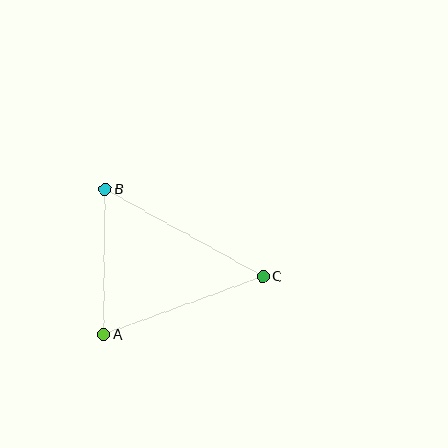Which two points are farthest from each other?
Points B and C are farthest from each other.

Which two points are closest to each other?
Points A and B are closest to each other.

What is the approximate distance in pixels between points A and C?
The distance between A and C is approximately 169 pixels.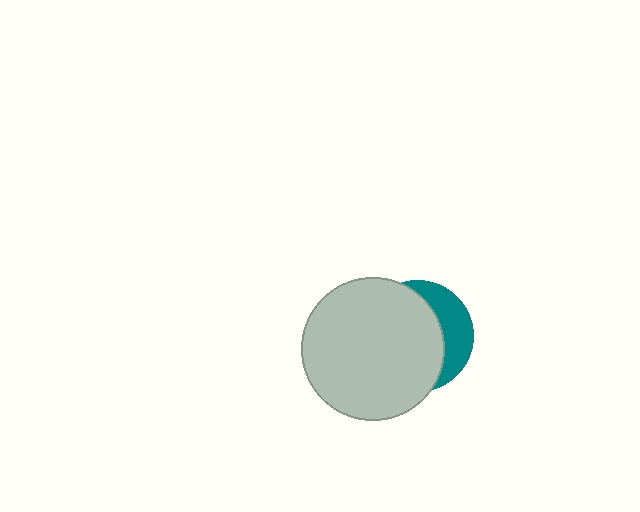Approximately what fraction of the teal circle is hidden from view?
Roughly 70% of the teal circle is hidden behind the light gray circle.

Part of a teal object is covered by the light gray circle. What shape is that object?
It is a circle.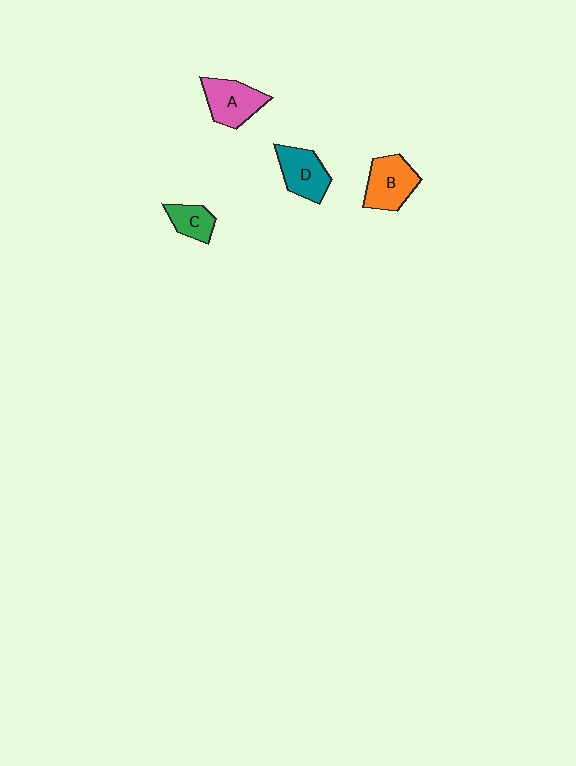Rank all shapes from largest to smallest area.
From largest to smallest: B (orange), A (pink), D (teal), C (green).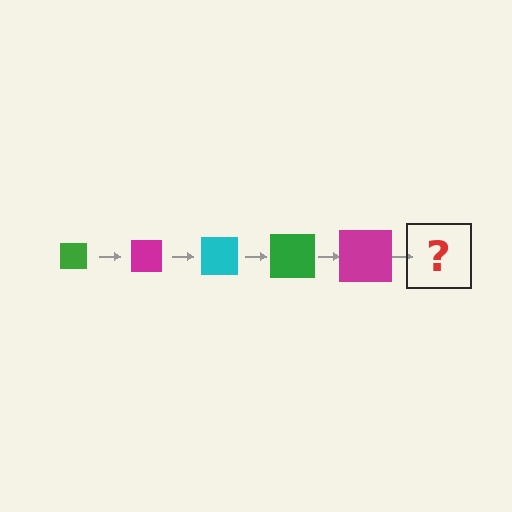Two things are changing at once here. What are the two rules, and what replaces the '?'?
The two rules are that the square grows larger each step and the color cycles through green, magenta, and cyan. The '?' should be a cyan square, larger than the previous one.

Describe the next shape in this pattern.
It should be a cyan square, larger than the previous one.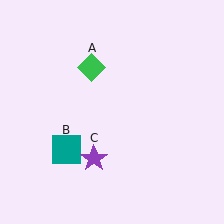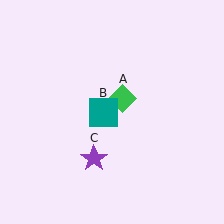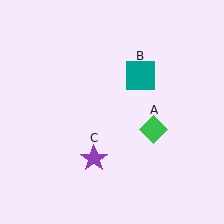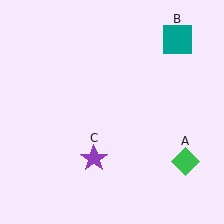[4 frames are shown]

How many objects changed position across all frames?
2 objects changed position: green diamond (object A), teal square (object B).